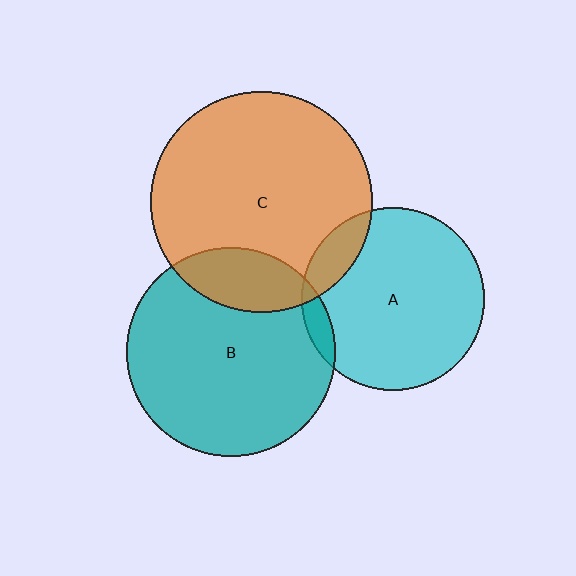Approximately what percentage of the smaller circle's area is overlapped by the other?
Approximately 20%.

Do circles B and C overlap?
Yes.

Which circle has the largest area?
Circle C (orange).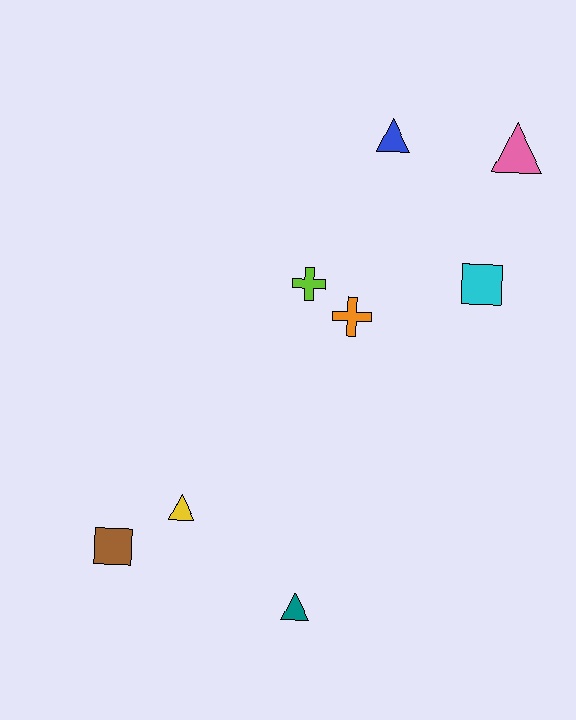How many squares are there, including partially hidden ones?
There are 2 squares.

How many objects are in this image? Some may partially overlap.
There are 8 objects.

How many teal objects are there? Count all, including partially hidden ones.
There is 1 teal object.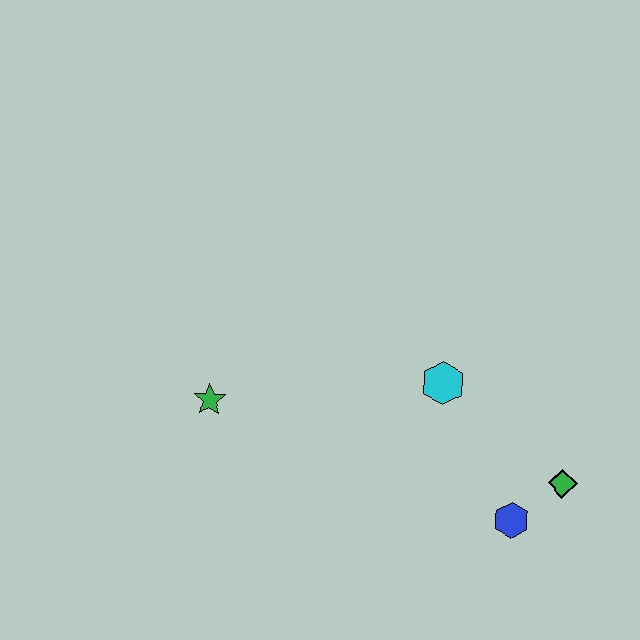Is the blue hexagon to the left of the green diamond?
Yes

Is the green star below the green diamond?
No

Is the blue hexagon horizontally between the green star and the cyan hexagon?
No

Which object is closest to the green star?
The cyan hexagon is closest to the green star.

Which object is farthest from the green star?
The green diamond is farthest from the green star.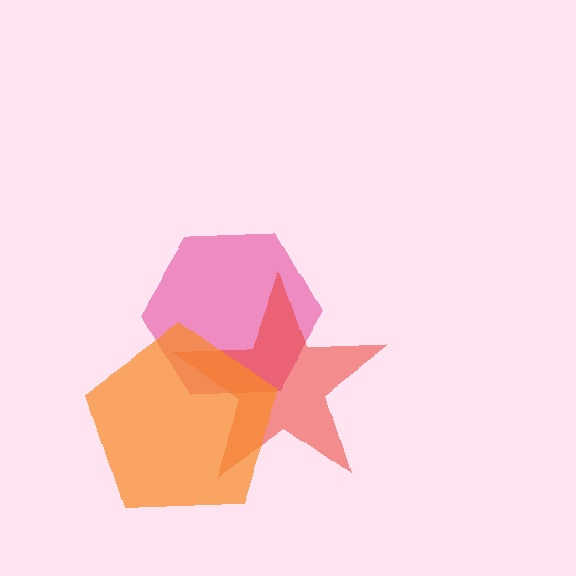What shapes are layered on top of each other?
The layered shapes are: a pink hexagon, a red star, an orange pentagon.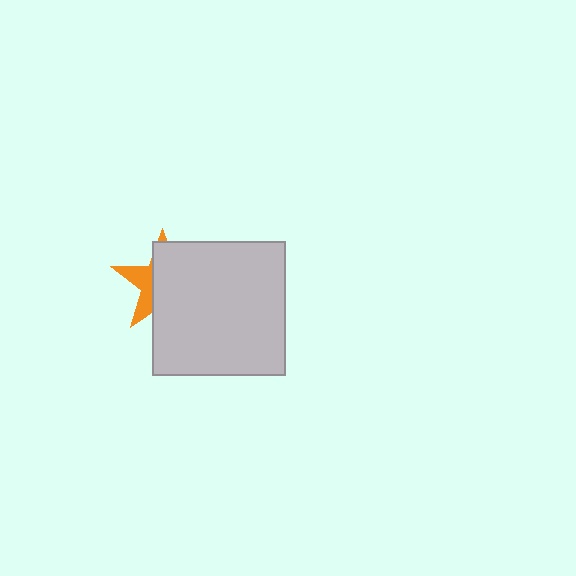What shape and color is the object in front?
The object in front is a light gray rectangle.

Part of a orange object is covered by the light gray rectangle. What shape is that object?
It is a star.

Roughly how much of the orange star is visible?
A small part of it is visible (roughly 32%).